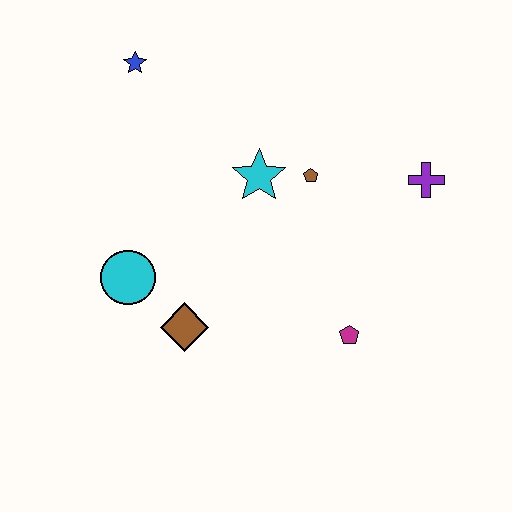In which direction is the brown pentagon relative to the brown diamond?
The brown pentagon is above the brown diamond.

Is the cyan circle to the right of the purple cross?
No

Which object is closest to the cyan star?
The brown pentagon is closest to the cyan star.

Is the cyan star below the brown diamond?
No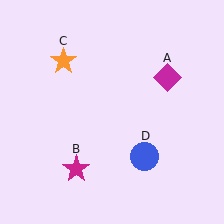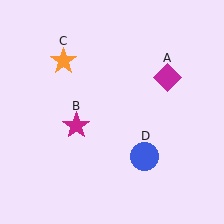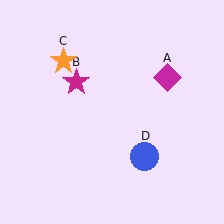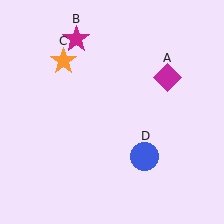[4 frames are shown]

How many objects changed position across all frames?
1 object changed position: magenta star (object B).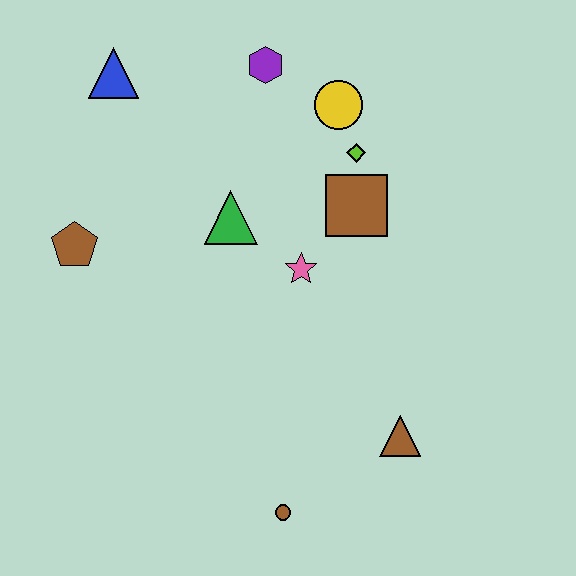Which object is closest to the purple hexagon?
The yellow circle is closest to the purple hexagon.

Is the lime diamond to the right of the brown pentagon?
Yes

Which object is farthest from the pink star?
The blue triangle is farthest from the pink star.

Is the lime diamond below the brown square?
No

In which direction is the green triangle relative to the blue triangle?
The green triangle is below the blue triangle.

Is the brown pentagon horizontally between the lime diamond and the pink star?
No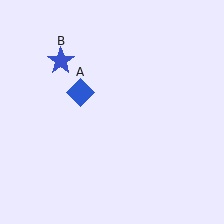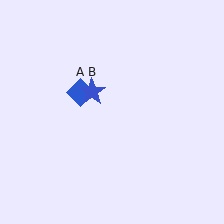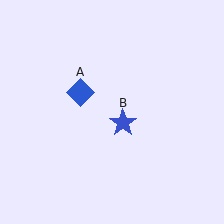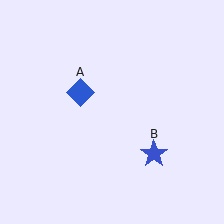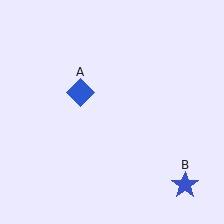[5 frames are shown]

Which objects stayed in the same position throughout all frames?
Blue diamond (object A) remained stationary.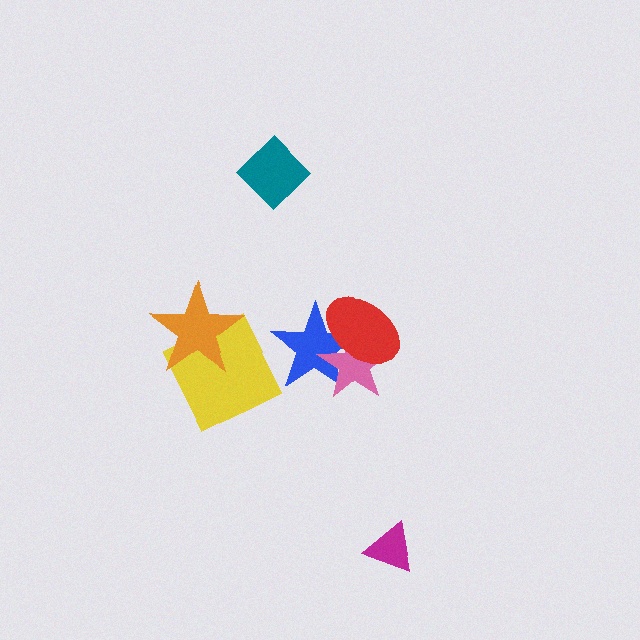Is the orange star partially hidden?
No, no other shape covers it.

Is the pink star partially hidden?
Yes, it is partially covered by another shape.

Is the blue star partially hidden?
Yes, it is partially covered by another shape.